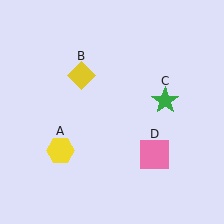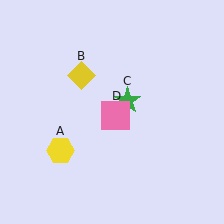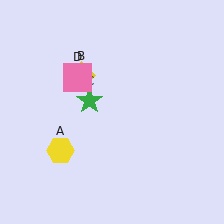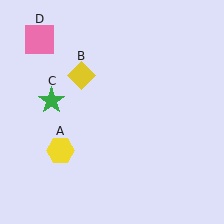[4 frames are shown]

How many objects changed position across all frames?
2 objects changed position: green star (object C), pink square (object D).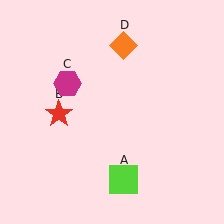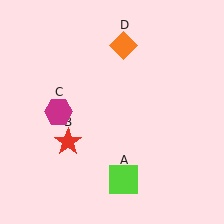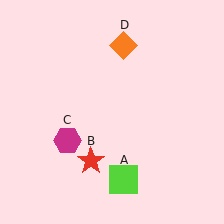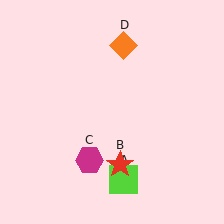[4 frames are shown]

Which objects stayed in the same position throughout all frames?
Lime square (object A) and orange diamond (object D) remained stationary.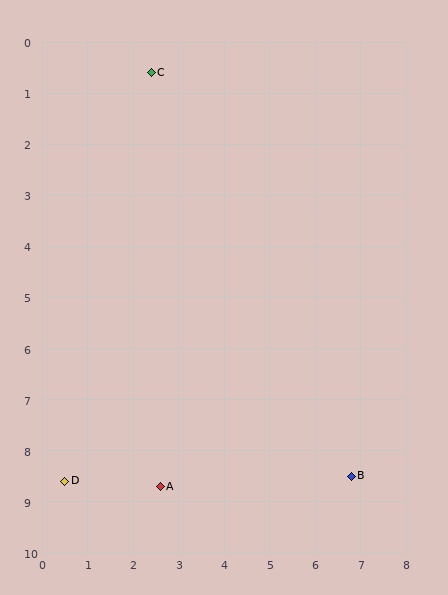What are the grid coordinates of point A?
Point A is at approximately (2.6, 8.7).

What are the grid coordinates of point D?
Point D is at approximately (0.5, 8.6).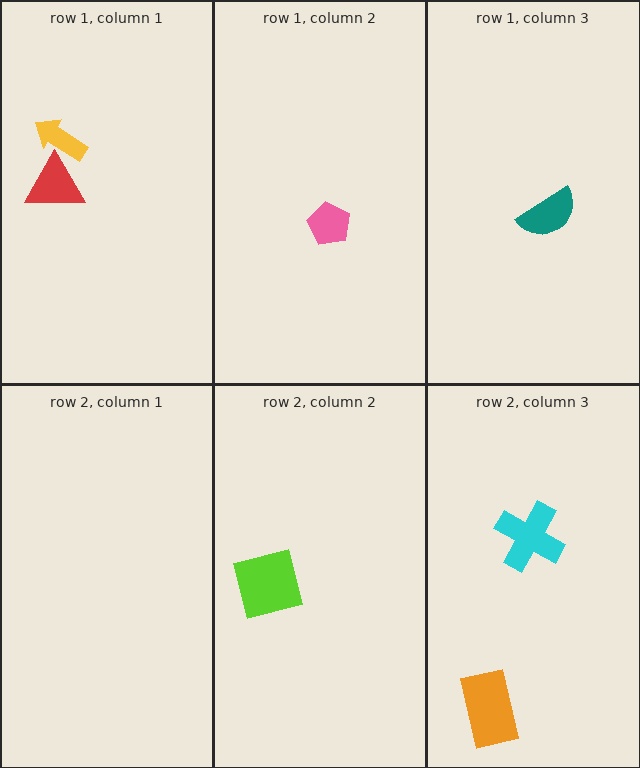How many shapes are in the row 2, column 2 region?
1.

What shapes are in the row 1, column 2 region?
The pink pentagon.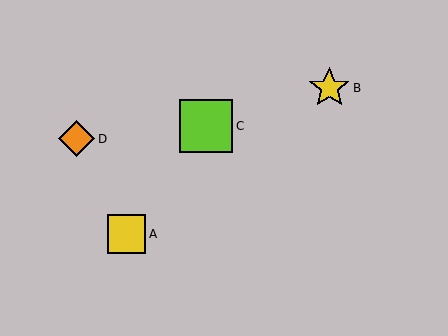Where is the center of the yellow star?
The center of the yellow star is at (329, 88).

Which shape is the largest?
The lime square (labeled C) is the largest.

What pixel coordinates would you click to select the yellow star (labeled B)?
Click at (329, 88) to select the yellow star B.